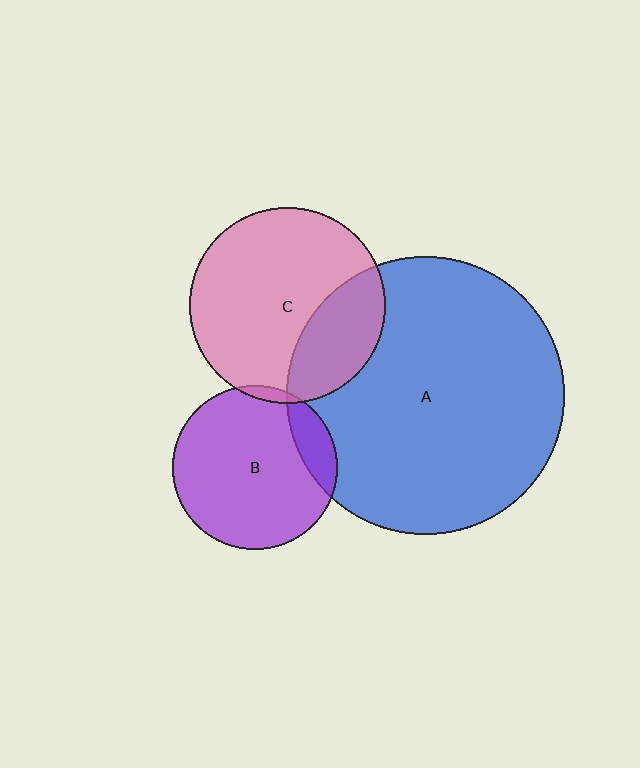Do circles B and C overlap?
Yes.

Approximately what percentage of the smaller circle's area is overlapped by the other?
Approximately 5%.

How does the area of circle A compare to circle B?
Approximately 2.9 times.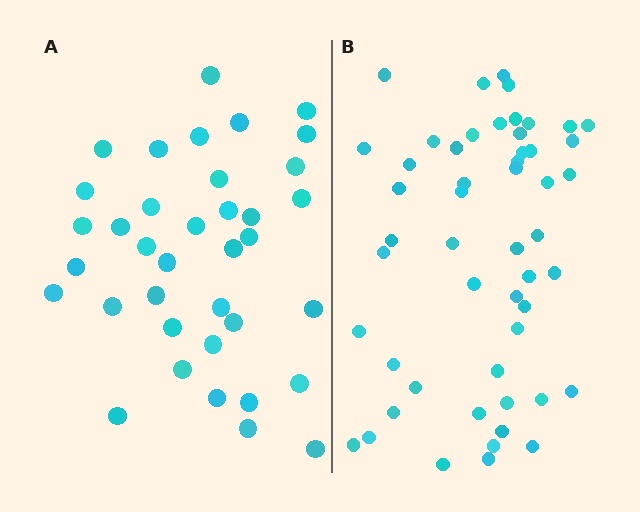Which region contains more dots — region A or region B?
Region B (the right region) has more dots.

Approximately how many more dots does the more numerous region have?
Region B has approximately 15 more dots than region A.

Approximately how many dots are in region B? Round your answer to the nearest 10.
About 50 dots. (The exact count is 52, which rounds to 50.)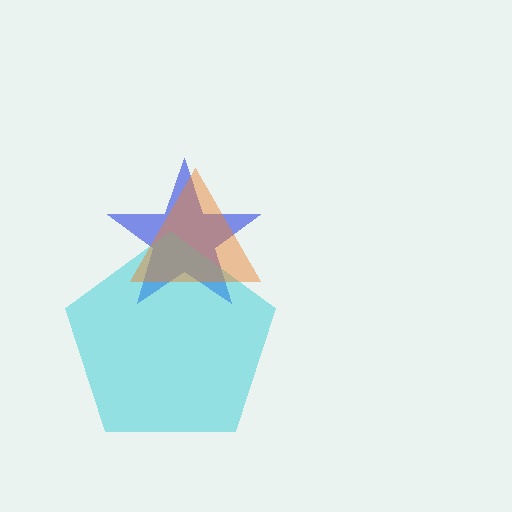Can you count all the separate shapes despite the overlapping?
Yes, there are 3 separate shapes.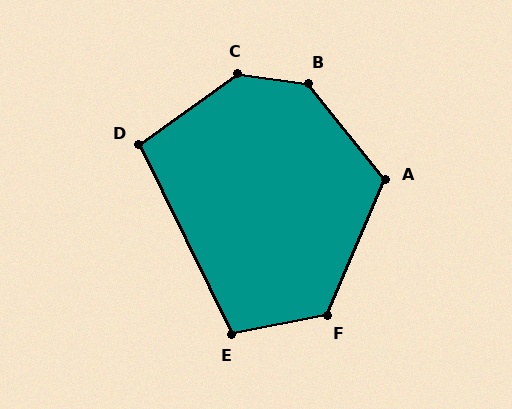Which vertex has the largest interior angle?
C, at approximately 137 degrees.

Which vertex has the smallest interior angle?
D, at approximately 99 degrees.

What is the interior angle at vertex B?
Approximately 136 degrees (obtuse).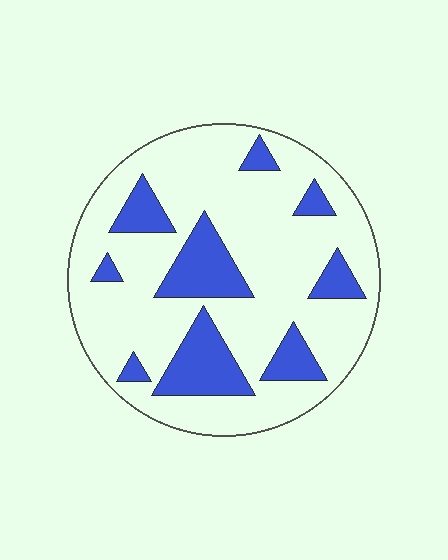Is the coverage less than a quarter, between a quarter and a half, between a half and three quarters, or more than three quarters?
Less than a quarter.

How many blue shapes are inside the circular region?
9.